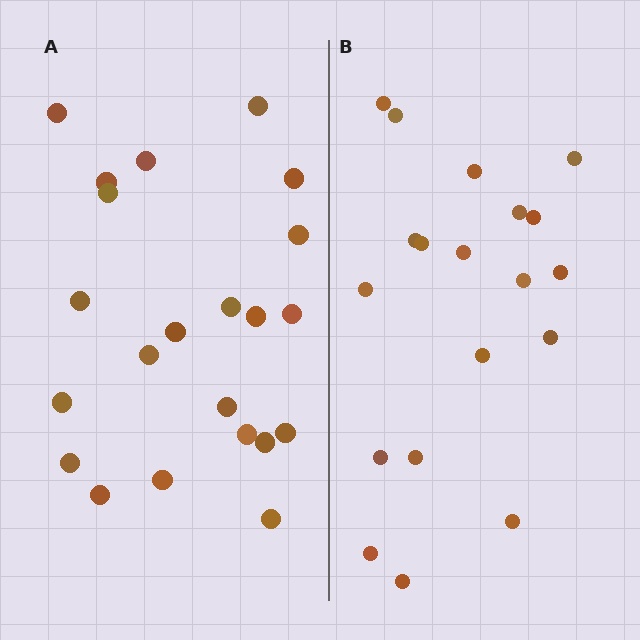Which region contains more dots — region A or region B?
Region A (the left region) has more dots.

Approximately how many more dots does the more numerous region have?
Region A has just a few more — roughly 2 or 3 more dots than region B.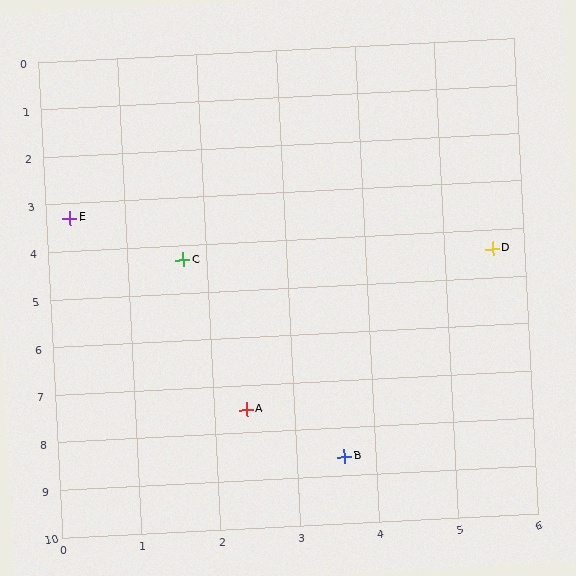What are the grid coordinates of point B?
Point B is at approximately (3.6, 8.6).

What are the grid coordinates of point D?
Point D is at approximately (5.6, 4.4).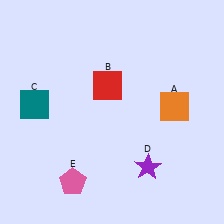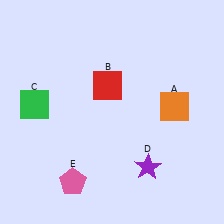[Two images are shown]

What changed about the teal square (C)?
In Image 1, C is teal. In Image 2, it changed to green.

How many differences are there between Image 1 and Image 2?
There is 1 difference between the two images.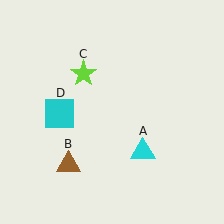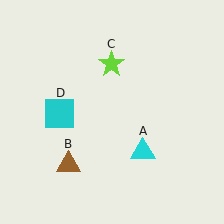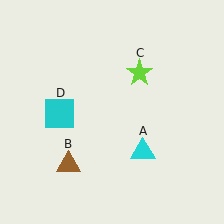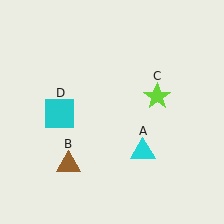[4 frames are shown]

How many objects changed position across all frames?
1 object changed position: lime star (object C).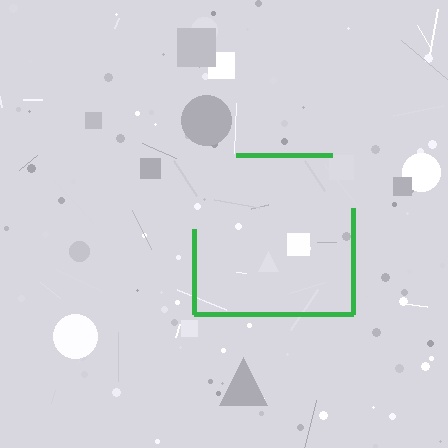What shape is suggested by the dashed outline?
The dashed outline suggests a square.